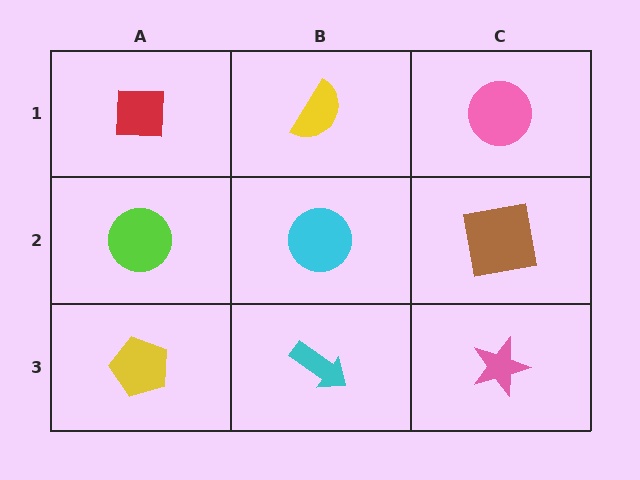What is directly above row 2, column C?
A pink circle.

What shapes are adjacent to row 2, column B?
A yellow semicircle (row 1, column B), a cyan arrow (row 3, column B), a lime circle (row 2, column A), a brown square (row 2, column C).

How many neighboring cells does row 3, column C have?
2.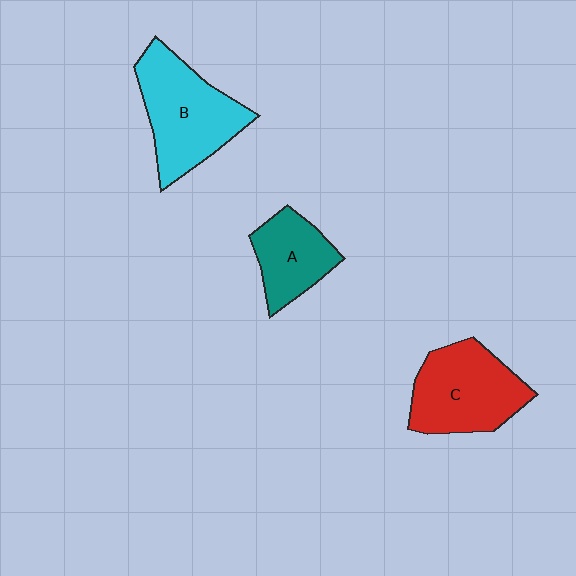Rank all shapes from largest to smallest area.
From largest to smallest: B (cyan), C (red), A (teal).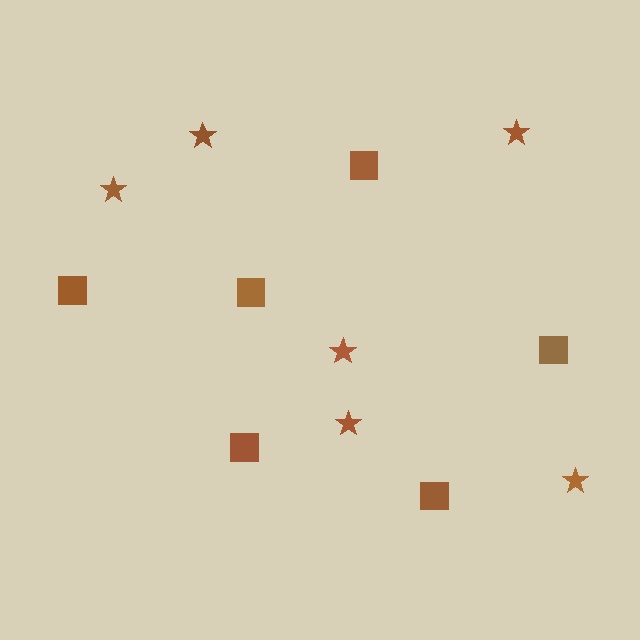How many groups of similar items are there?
There are 2 groups: one group of squares (6) and one group of stars (6).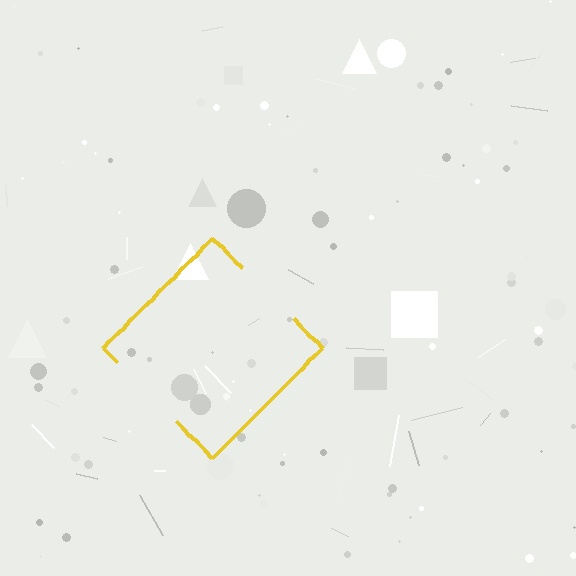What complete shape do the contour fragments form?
The contour fragments form a diamond.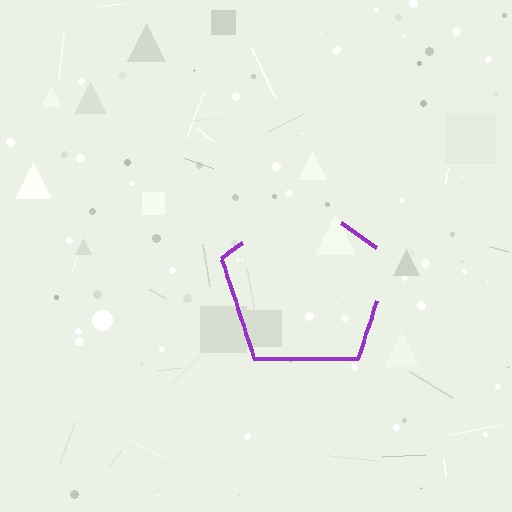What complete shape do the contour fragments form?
The contour fragments form a pentagon.